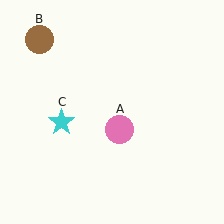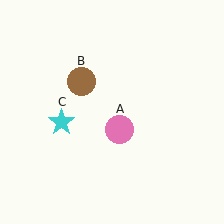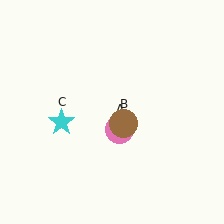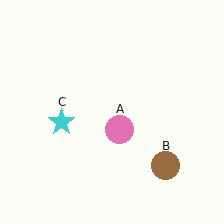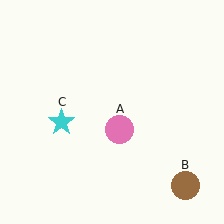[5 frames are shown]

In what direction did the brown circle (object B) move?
The brown circle (object B) moved down and to the right.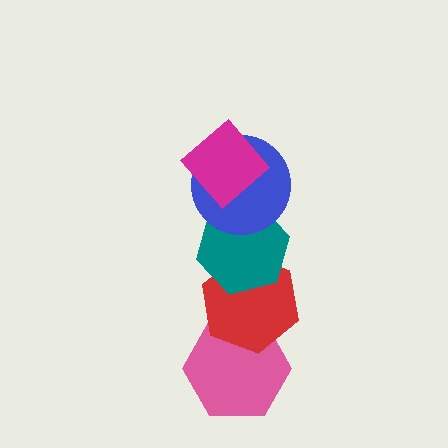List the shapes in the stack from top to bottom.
From top to bottom: the magenta diamond, the blue circle, the teal hexagon, the red hexagon, the pink hexagon.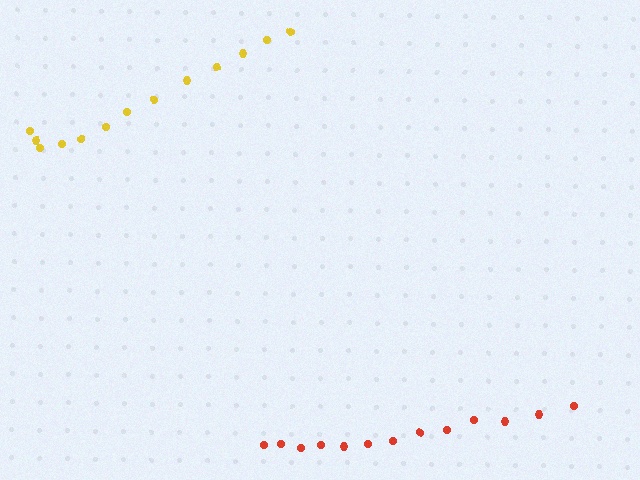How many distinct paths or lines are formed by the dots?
There are 2 distinct paths.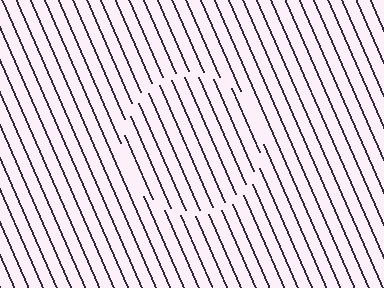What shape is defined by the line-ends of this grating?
An illusory circle. The interior of the shape contains the same grating, shifted by half a period — the contour is defined by the phase discontinuity where line-ends from the inner and outer gratings abut.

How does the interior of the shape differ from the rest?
The interior of the shape contains the same grating, shifted by half a period — the contour is defined by the phase discontinuity where line-ends from the inner and outer gratings abut.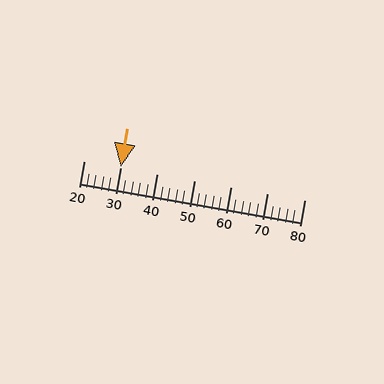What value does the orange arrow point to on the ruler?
The orange arrow points to approximately 30.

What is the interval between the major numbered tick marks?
The major tick marks are spaced 10 units apart.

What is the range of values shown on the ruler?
The ruler shows values from 20 to 80.